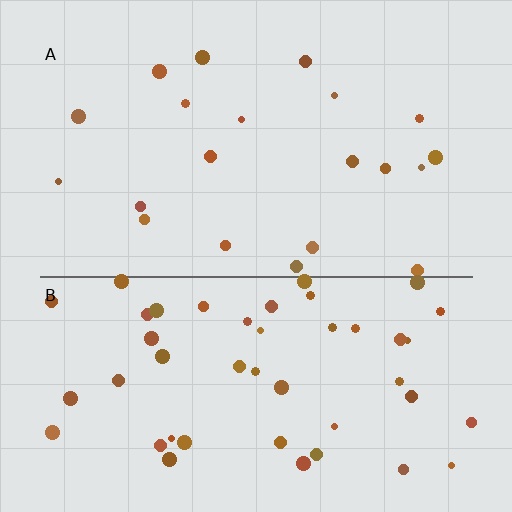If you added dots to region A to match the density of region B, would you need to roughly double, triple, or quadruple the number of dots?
Approximately double.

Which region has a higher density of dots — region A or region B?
B (the bottom).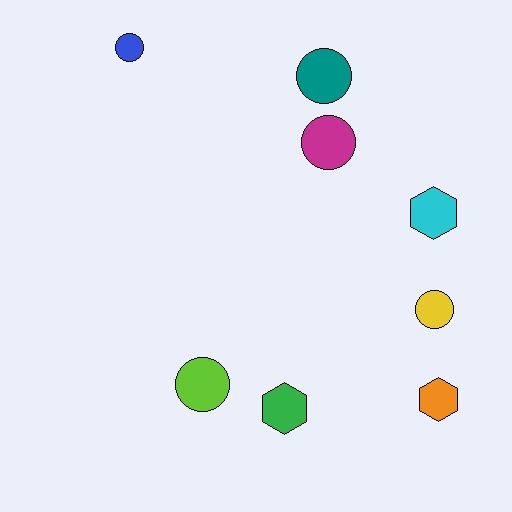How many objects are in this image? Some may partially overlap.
There are 8 objects.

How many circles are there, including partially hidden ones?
There are 5 circles.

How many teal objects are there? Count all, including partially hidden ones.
There is 1 teal object.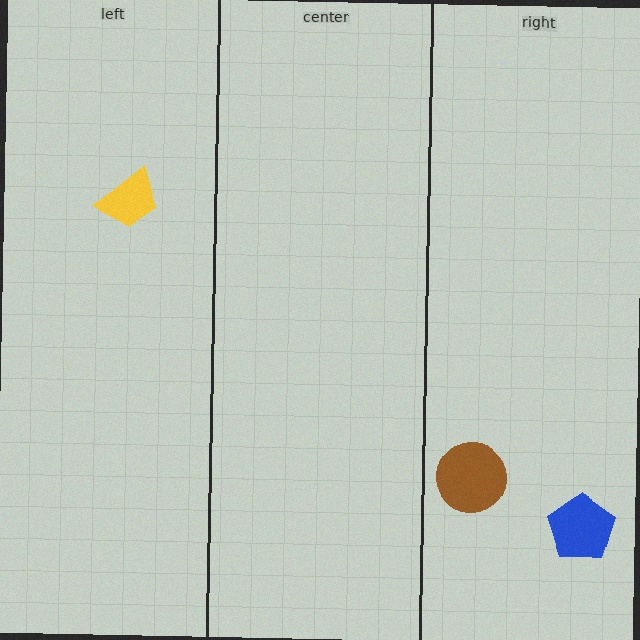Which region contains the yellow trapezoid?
The left region.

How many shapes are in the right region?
2.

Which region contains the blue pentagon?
The right region.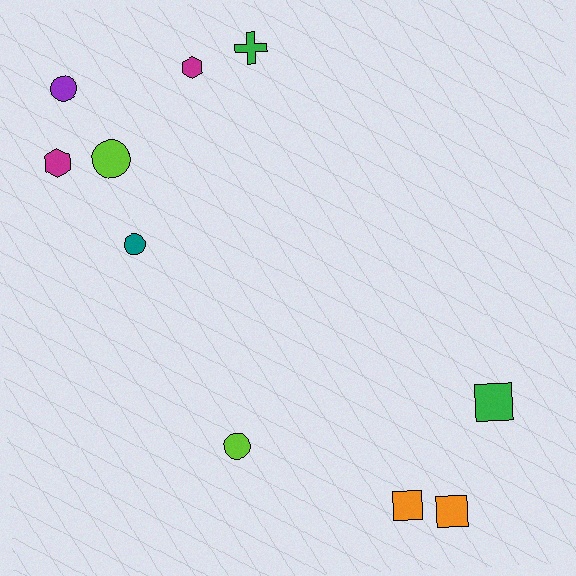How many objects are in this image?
There are 10 objects.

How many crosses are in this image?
There is 1 cross.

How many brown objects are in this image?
There are no brown objects.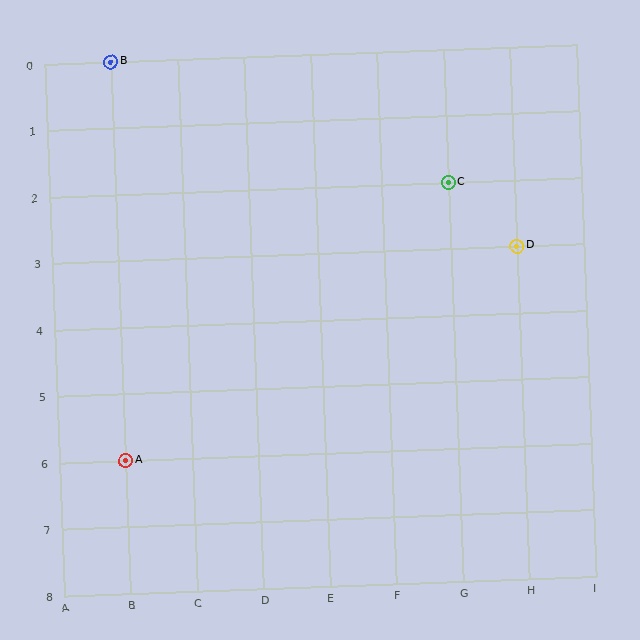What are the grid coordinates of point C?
Point C is at grid coordinates (G, 2).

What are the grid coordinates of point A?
Point A is at grid coordinates (B, 6).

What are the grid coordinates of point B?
Point B is at grid coordinates (B, 0).